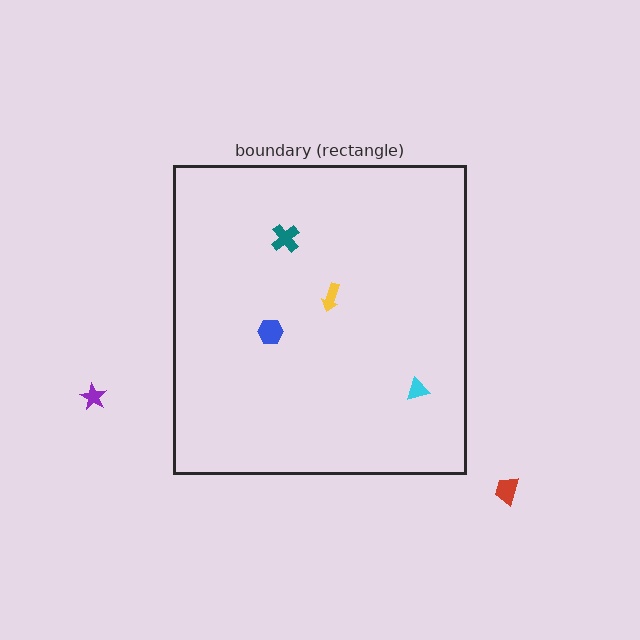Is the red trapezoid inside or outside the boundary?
Outside.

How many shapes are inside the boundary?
4 inside, 2 outside.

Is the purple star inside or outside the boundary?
Outside.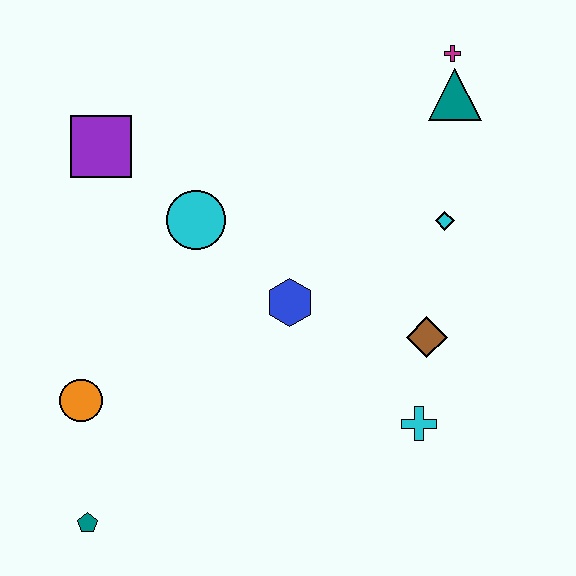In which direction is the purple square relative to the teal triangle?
The purple square is to the left of the teal triangle.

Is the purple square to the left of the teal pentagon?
No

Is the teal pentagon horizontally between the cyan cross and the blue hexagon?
No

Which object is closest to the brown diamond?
The cyan cross is closest to the brown diamond.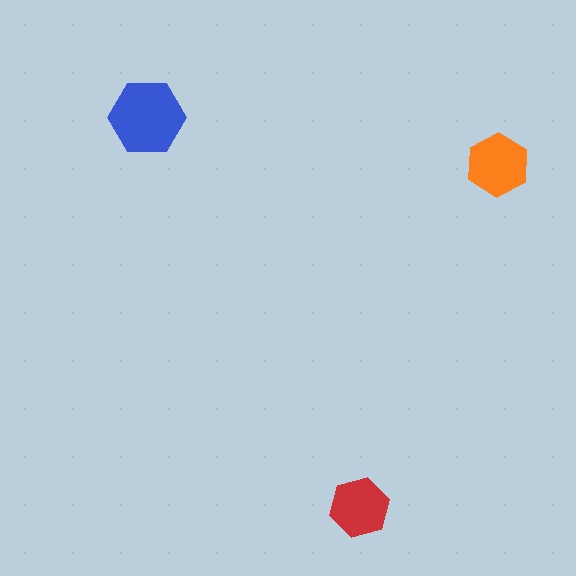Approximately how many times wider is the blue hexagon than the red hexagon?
About 1.5 times wider.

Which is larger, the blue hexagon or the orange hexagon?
The blue one.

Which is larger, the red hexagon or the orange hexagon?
The orange one.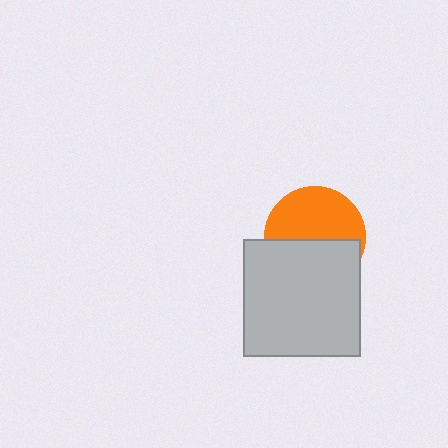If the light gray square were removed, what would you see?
You would see the complete orange circle.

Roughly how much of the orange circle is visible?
About half of it is visible (roughly 54%).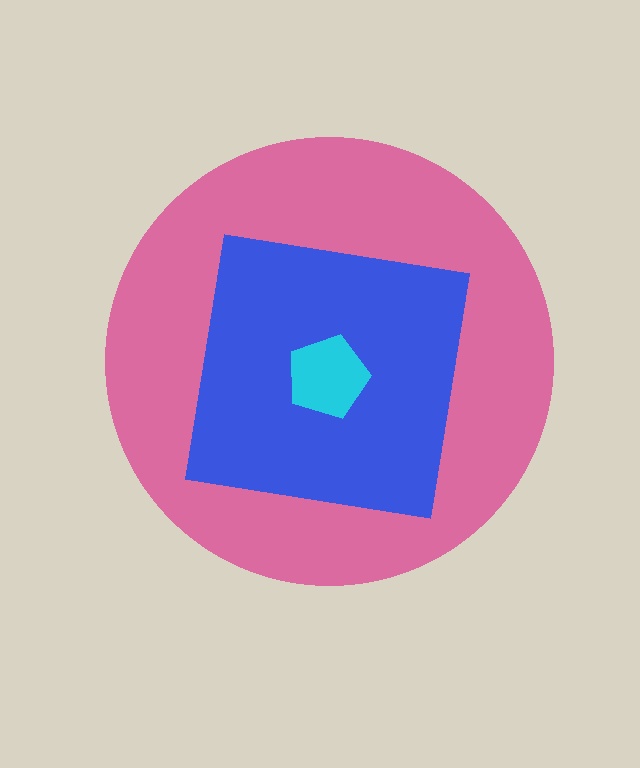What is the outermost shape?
The pink circle.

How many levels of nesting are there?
3.